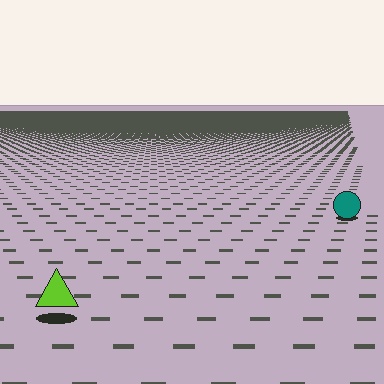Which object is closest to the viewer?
The lime triangle is closest. The texture marks near it are larger and more spread out.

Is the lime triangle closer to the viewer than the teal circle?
Yes. The lime triangle is closer — you can tell from the texture gradient: the ground texture is coarser near it.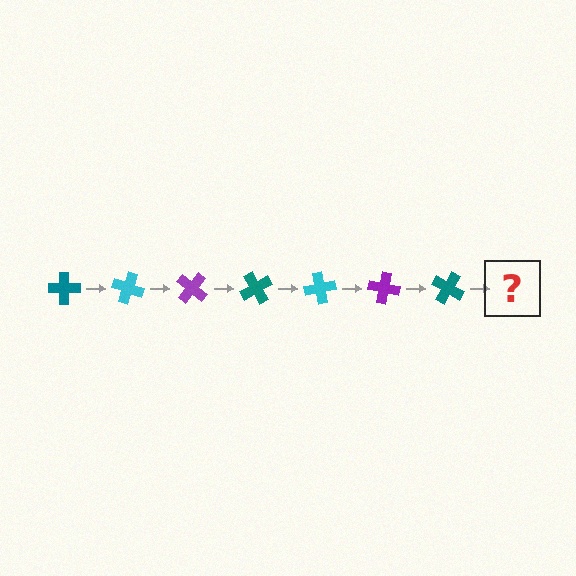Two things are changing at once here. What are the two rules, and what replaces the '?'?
The two rules are that it rotates 20 degrees each step and the color cycles through teal, cyan, and purple. The '?' should be a cyan cross, rotated 140 degrees from the start.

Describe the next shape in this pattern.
It should be a cyan cross, rotated 140 degrees from the start.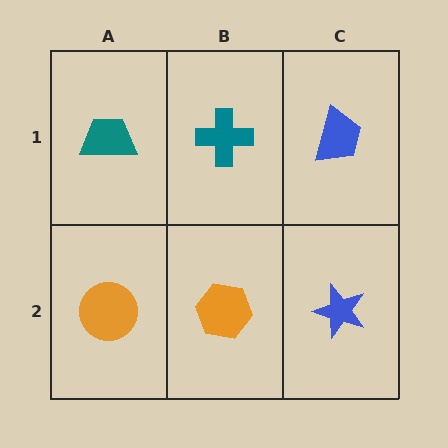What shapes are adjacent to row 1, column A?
An orange circle (row 2, column A), a teal cross (row 1, column B).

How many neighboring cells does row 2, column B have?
3.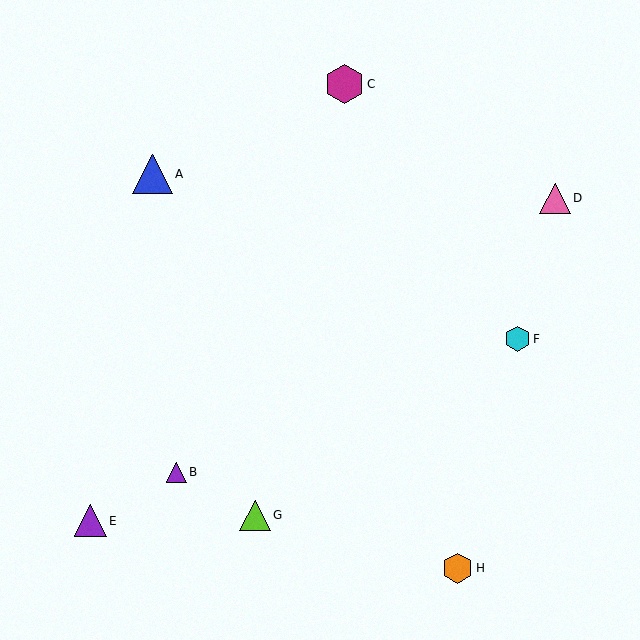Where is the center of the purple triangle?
The center of the purple triangle is at (90, 521).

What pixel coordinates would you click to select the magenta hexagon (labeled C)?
Click at (344, 84) to select the magenta hexagon C.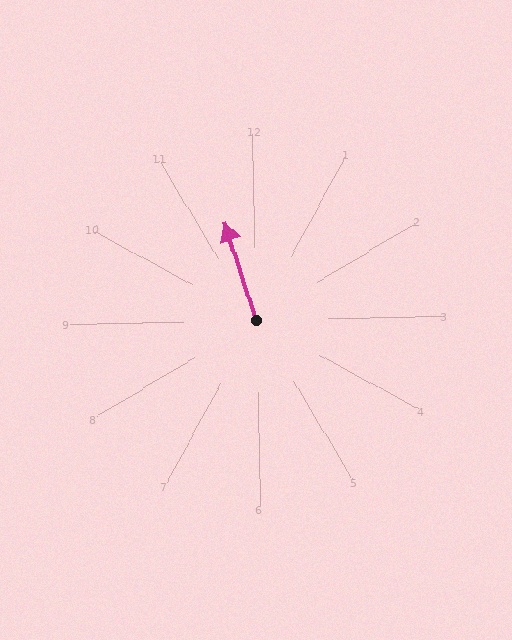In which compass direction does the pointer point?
North.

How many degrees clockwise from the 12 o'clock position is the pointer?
Approximately 344 degrees.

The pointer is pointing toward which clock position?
Roughly 11 o'clock.